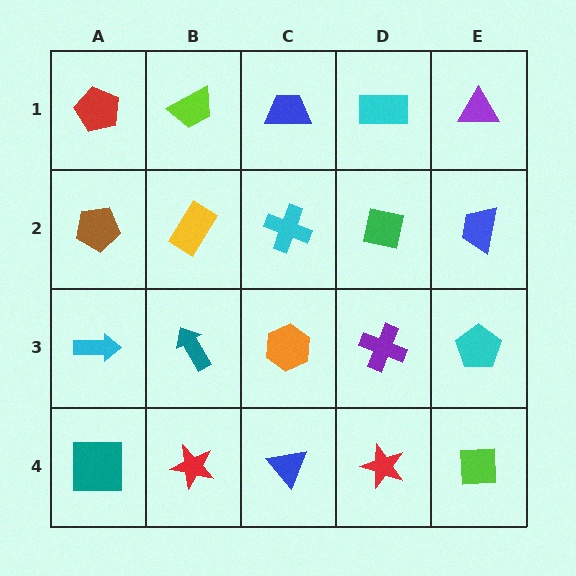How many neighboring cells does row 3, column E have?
3.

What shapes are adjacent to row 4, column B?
A teal arrow (row 3, column B), a teal square (row 4, column A), a blue triangle (row 4, column C).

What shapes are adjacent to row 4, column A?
A cyan arrow (row 3, column A), a red star (row 4, column B).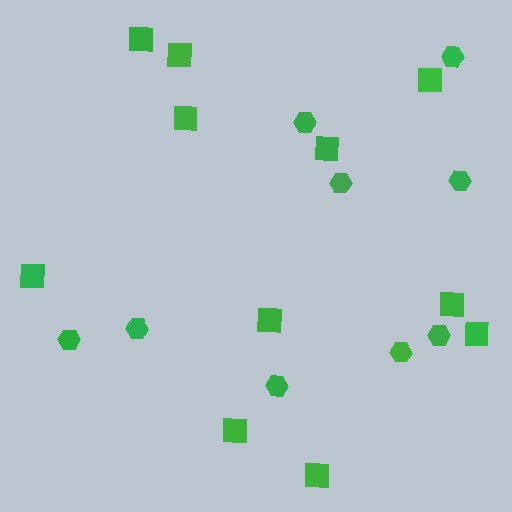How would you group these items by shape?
There are 2 groups: one group of hexagons (9) and one group of squares (11).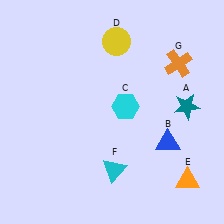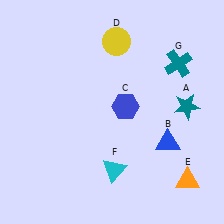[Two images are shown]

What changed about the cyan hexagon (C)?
In Image 1, C is cyan. In Image 2, it changed to blue.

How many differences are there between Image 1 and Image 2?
There are 2 differences between the two images.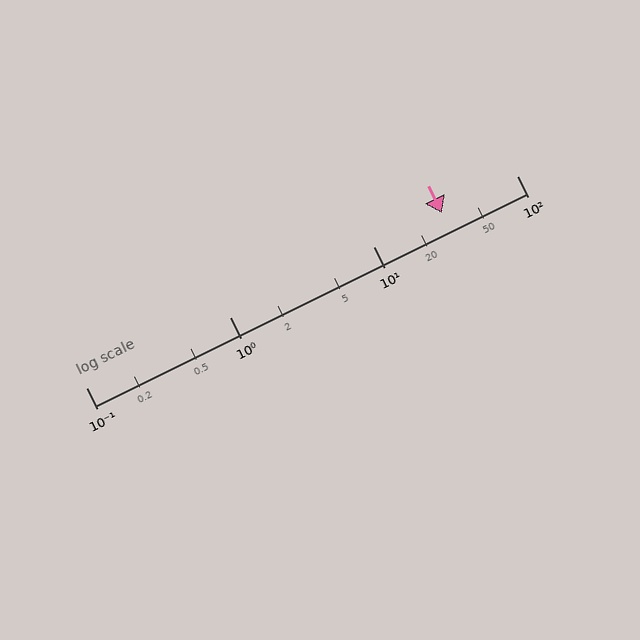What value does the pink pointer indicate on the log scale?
The pointer indicates approximately 30.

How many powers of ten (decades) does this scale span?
The scale spans 3 decades, from 0.1 to 100.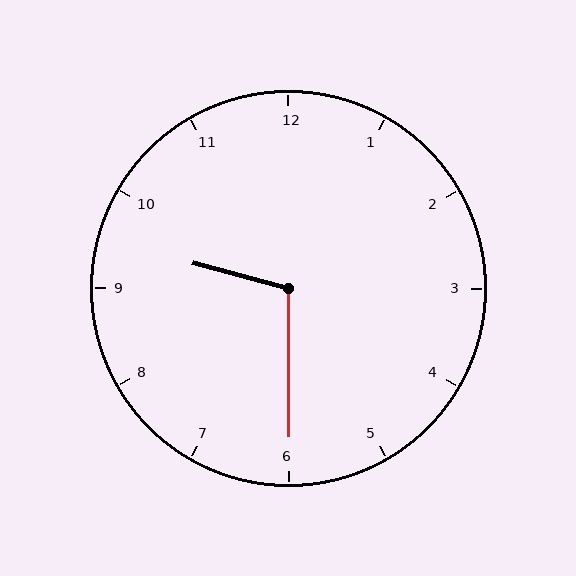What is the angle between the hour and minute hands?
Approximately 105 degrees.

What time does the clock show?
9:30.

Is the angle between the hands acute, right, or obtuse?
It is obtuse.